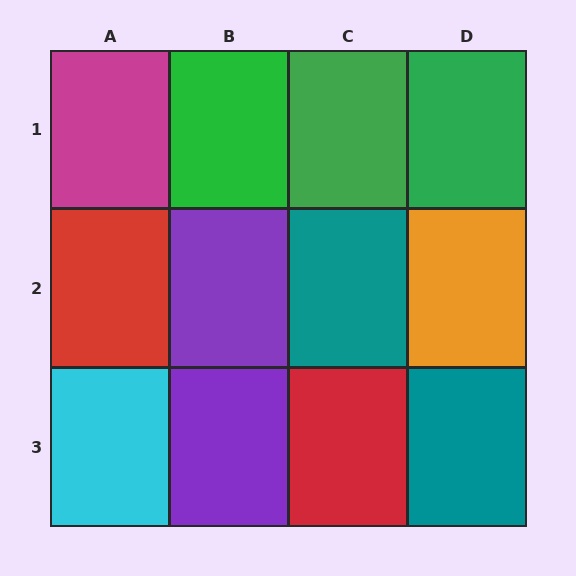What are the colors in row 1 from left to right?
Magenta, green, green, green.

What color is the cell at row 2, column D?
Orange.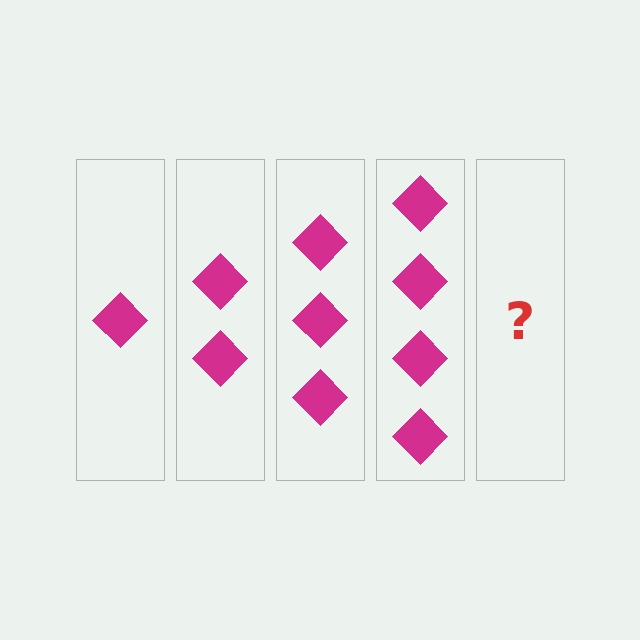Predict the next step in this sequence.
The next step is 5 diamonds.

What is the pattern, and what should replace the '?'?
The pattern is that each step adds one more diamond. The '?' should be 5 diamonds.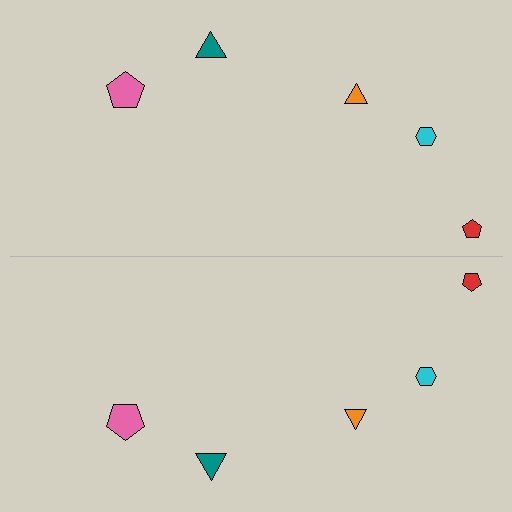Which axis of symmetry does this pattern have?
The pattern has a horizontal axis of symmetry running through the center of the image.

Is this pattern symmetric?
Yes, this pattern has bilateral (reflection) symmetry.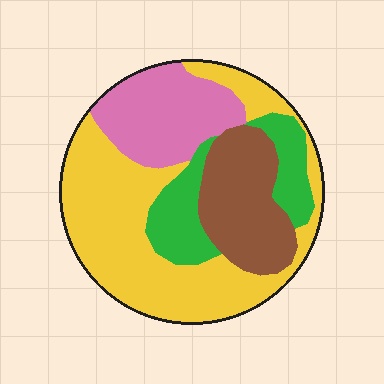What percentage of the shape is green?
Green takes up about one sixth (1/6) of the shape.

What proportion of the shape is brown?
Brown takes up about one fifth (1/5) of the shape.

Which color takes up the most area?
Yellow, at roughly 45%.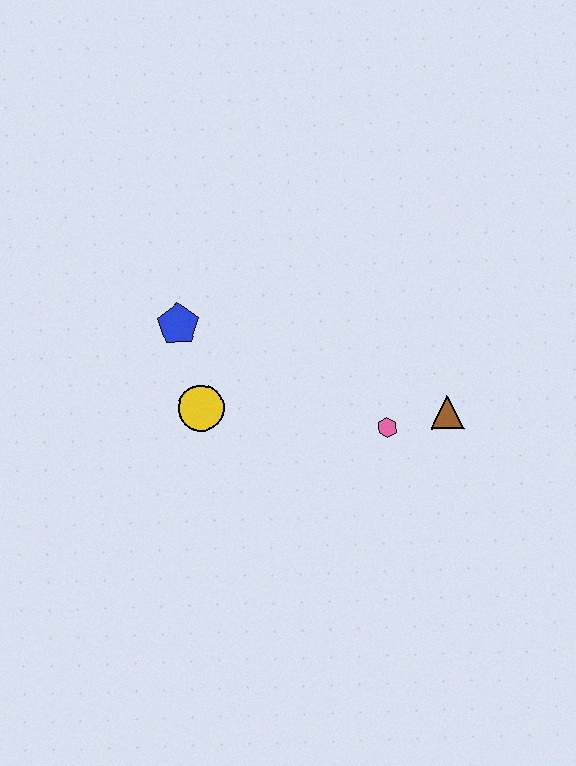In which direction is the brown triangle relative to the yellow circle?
The brown triangle is to the right of the yellow circle.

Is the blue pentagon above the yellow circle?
Yes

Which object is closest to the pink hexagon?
The brown triangle is closest to the pink hexagon.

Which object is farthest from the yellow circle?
The brown triangle is farthest from the yellow circle.